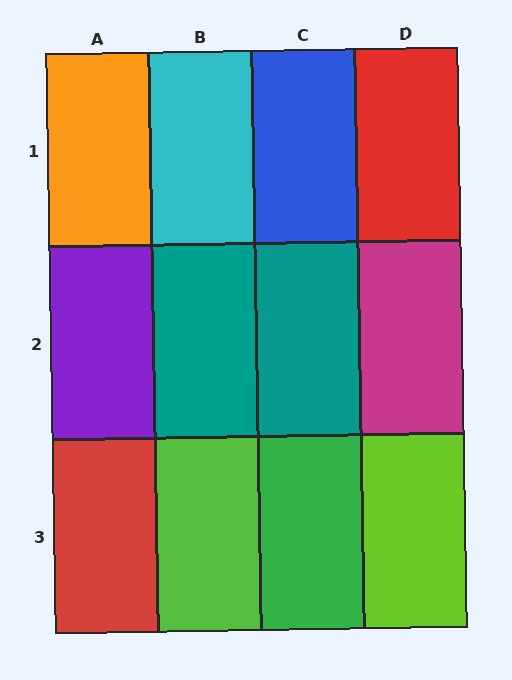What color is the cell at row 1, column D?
Red.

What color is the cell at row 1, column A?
Orange.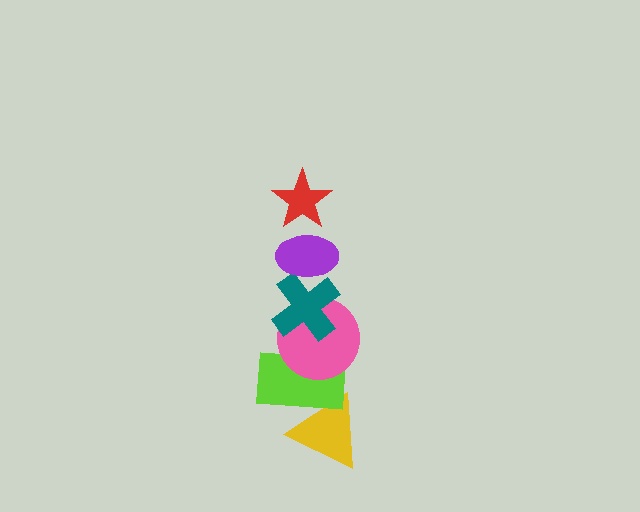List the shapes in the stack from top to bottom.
From top to bottom: the red star, the purple ellipse, the teal cross, the pink circle, the lime rectangle, the yellow triangle.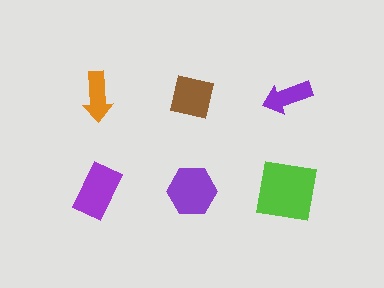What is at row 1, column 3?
A purple arrow.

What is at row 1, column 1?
An orange arrow.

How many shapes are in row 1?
3 shapes.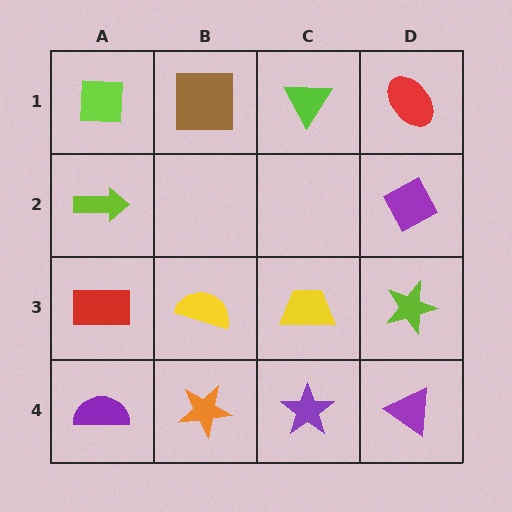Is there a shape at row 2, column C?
No, that cell is empty.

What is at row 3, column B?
A yellow semicircle.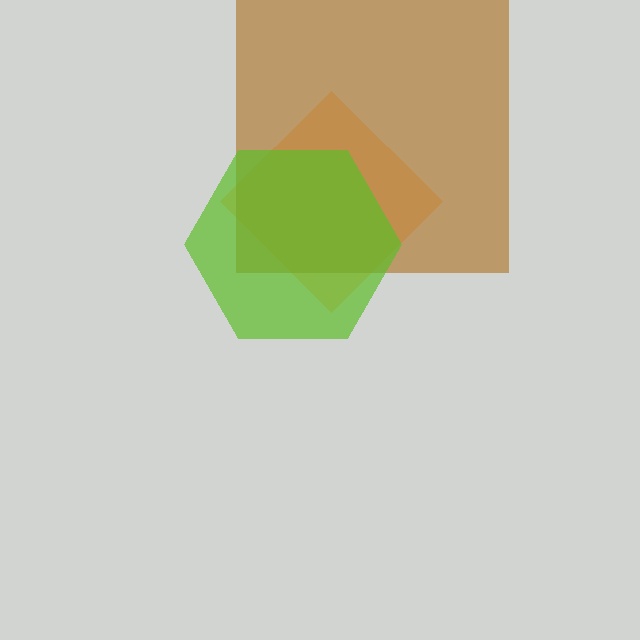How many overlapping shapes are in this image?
There are 3 overlapping shapes in the image.